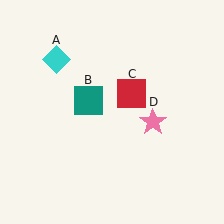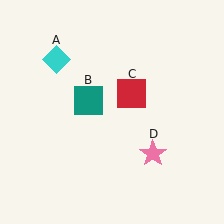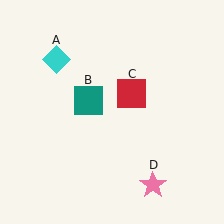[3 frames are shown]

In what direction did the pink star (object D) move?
The pink star (object D) moved down.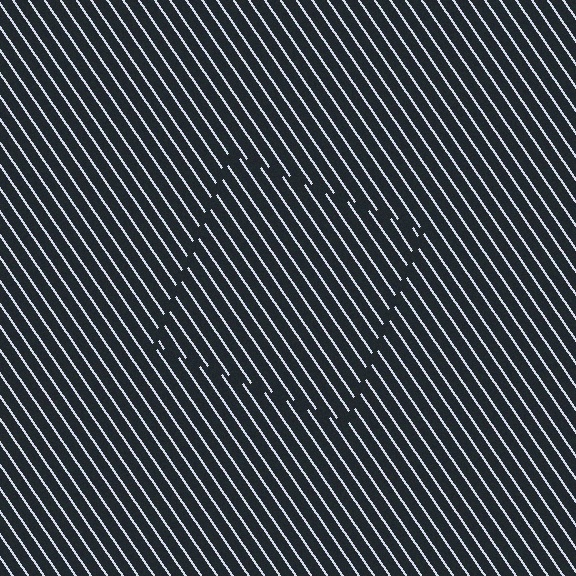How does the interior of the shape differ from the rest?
The interior of the shape contains the same grating, shifted by half a period — the contour is defined by the phase discontinuity where line-ends from the inner and outer gratings abut.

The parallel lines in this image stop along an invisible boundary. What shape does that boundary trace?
An illusory square. The interior of the shape contains the same grating, shifted by half a period — the contour is defined by the phase discontinuity where line-ends from the inner and outer gratings abut.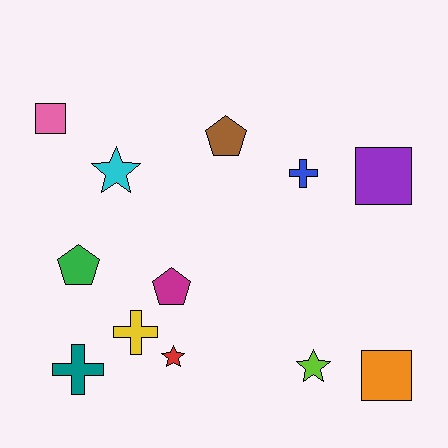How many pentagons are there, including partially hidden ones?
There are 3 pentagons.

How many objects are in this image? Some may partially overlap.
There are 12 objects.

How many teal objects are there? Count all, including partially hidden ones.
There is 1 teal object.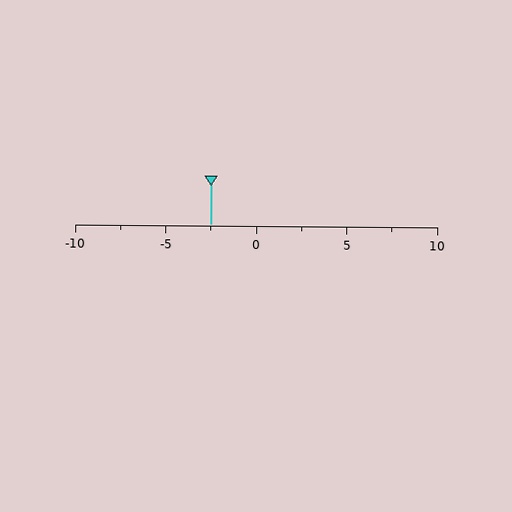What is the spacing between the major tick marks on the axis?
The major ticks are spaced 5 apart.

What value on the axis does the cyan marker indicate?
The marker indicates approximately -2.5.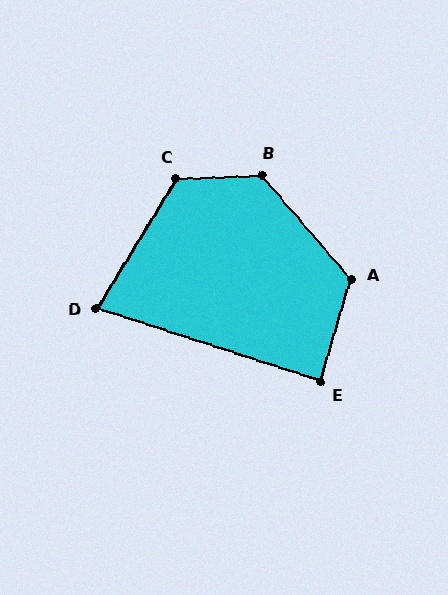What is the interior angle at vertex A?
Approximately 123 degrees (obtuse).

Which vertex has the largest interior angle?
B, at approximately 128 degrees.